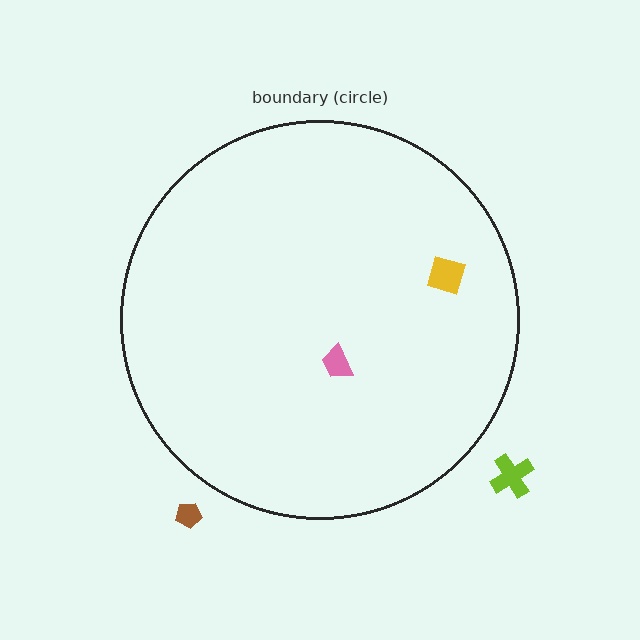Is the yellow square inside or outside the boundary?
Inside.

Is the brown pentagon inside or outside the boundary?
Outside.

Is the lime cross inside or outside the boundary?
Outside.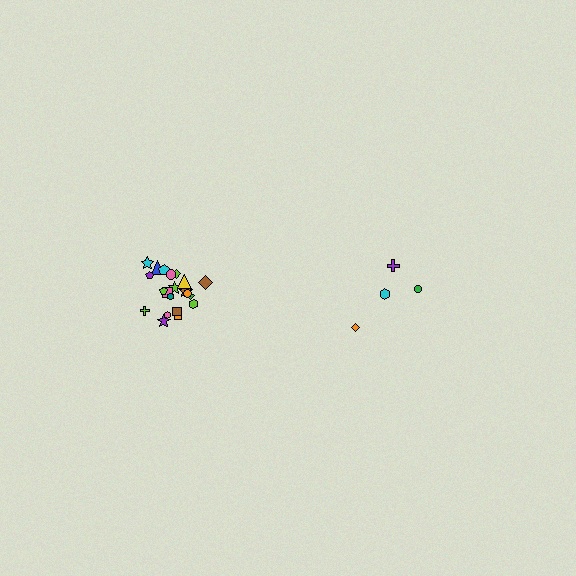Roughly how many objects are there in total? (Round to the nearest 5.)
Roughly 25 objects in total.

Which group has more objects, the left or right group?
The left group.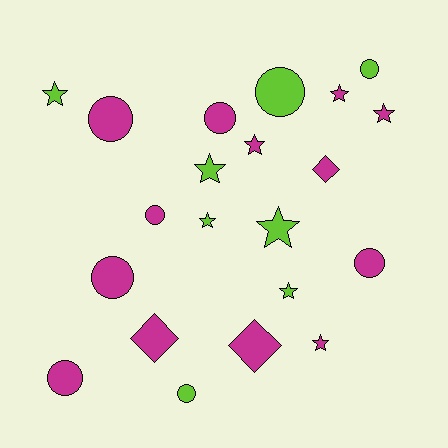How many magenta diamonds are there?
There are 3 magenta diamonds.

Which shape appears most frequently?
Star, with 9 objects.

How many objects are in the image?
There are 21 objects.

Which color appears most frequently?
Magenta, with 13 objects.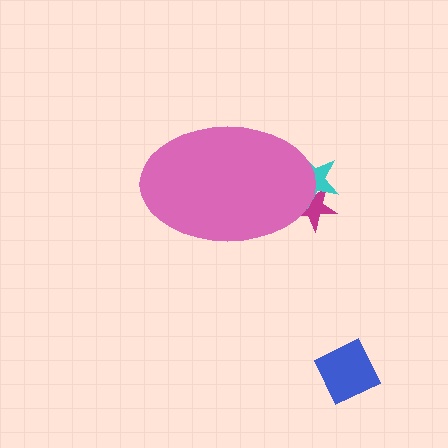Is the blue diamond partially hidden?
No, the blue diamond is fully visible.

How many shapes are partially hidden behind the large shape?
2 shapes are partially hidden.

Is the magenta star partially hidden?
Yes, the magenta star is partially hidden behind the pink ellipse.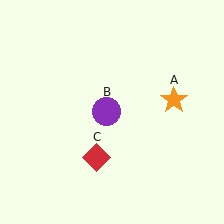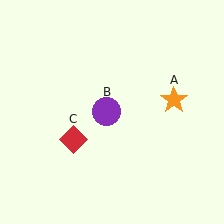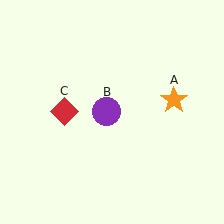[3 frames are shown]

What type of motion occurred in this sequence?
The red diamond (object C) rotated clockwise around the center of the scene.